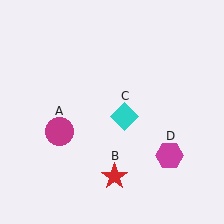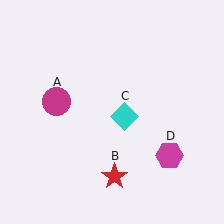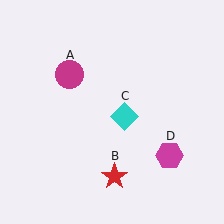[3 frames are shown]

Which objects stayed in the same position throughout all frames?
Red star (object B) and cyan diamond (object C) and magenta hexagon (object D) remained stationary.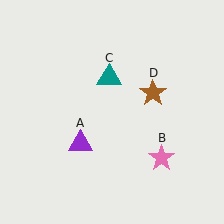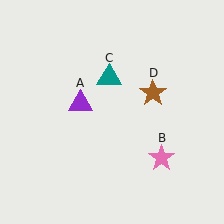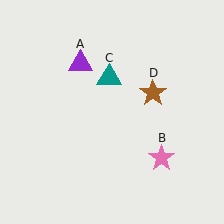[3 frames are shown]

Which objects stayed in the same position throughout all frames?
Pink star (object B) and teal triangle (object C) and brown star (object D) remained stationary.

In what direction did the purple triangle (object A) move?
The purple triangle (object A) moved up.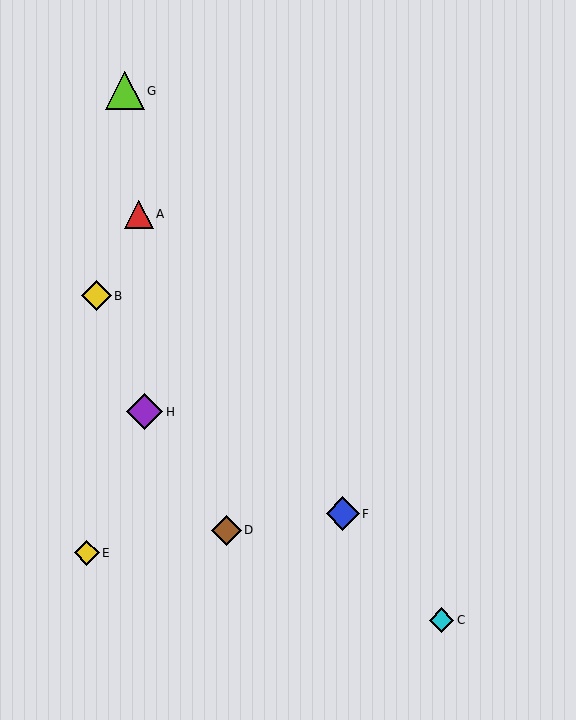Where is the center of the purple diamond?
The center of the purple diamond is at (145, 412).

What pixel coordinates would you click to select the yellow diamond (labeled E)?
Click at (87, 553) to select the yellow diamond E.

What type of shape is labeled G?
Shape G is a lime triangle.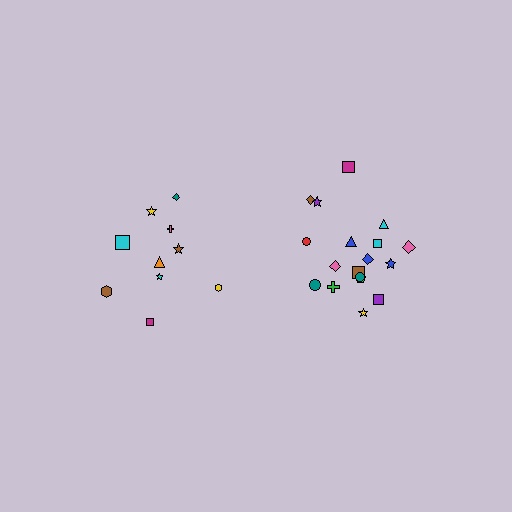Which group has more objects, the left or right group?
The right group.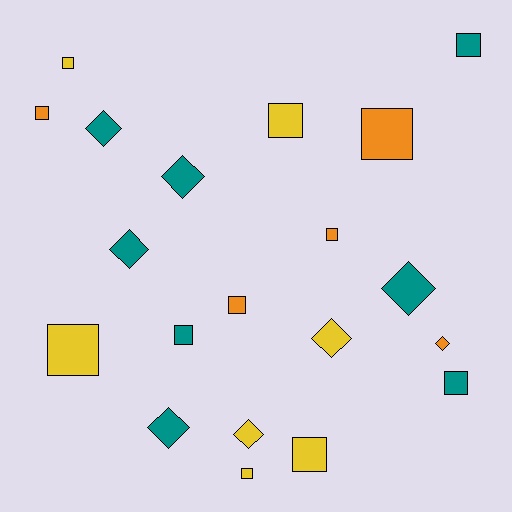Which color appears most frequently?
Teal, with 8 objects.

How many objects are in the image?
There are 20 objects.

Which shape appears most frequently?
Square, with 12 objects.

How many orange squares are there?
There are 4 orange squares.